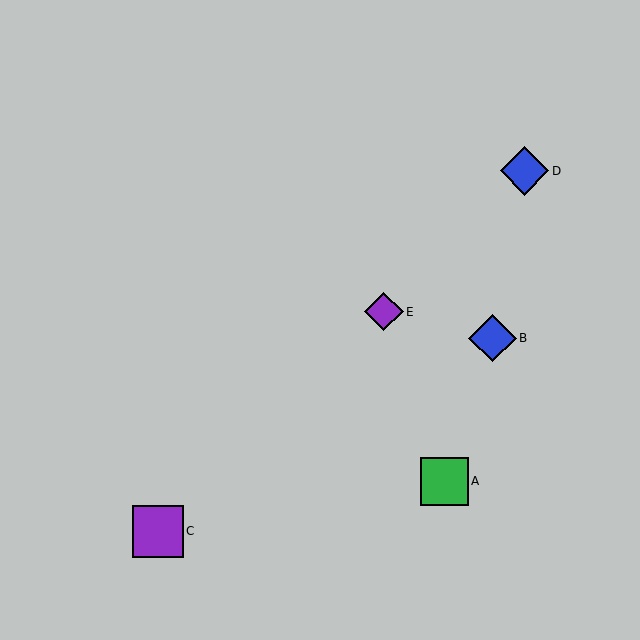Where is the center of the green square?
The center of the green square is at (444, 481).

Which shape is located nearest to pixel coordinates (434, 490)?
The green square (labeled A) at (444, 481) is nearest to that location.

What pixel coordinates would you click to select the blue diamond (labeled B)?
Click at (493, 338) to select the blue diamond B.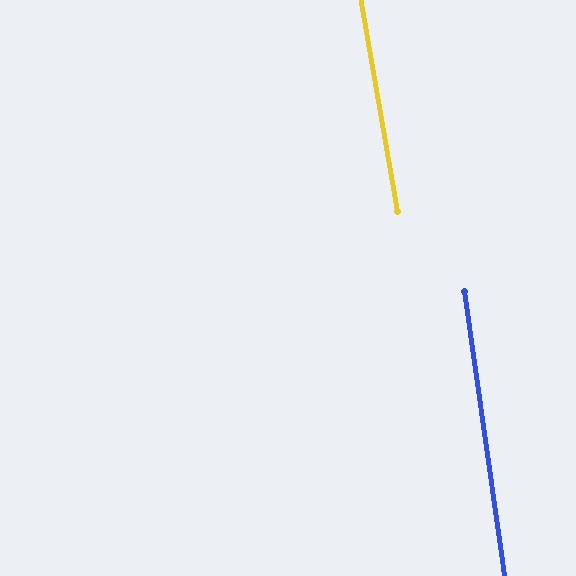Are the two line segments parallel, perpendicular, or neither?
Parallel — their directions differ by only 1.6°.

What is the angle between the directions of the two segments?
Approximately 2 degrees.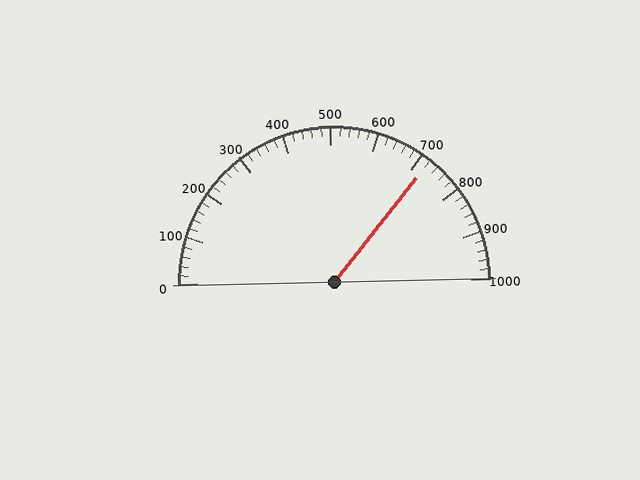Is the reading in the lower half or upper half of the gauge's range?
The reading is in the upper half of the range (0 to 1000).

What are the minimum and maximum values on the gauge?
The gauge ranges from 0 to 1000.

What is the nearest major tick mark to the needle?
The nearest major tick mark is 700.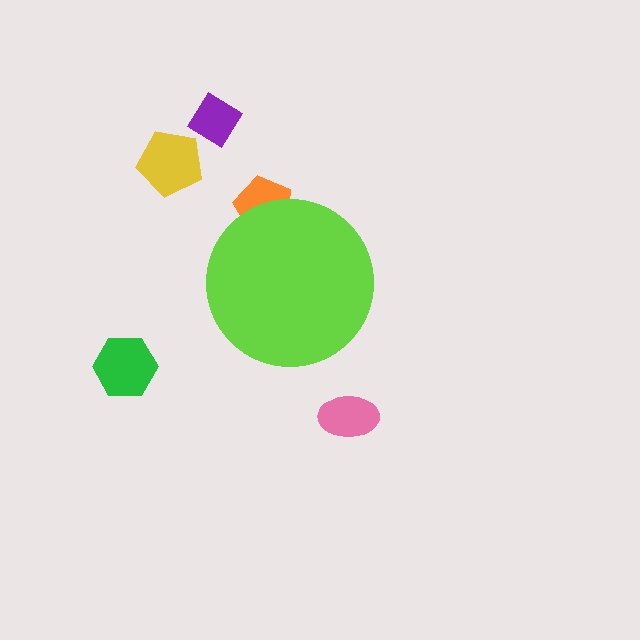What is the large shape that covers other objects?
A lime circle.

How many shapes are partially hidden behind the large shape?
1 shape is partially hidden.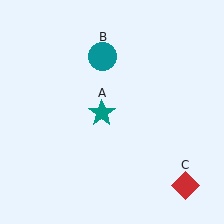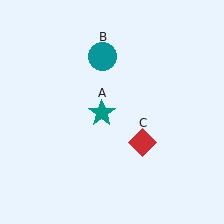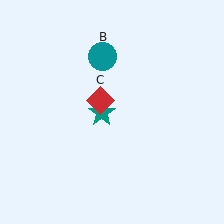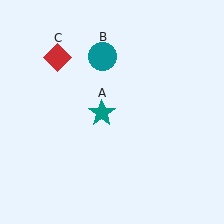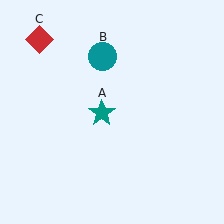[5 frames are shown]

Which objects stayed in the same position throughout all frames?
Teal star (object A) and teal circle (object B) remained stationary.